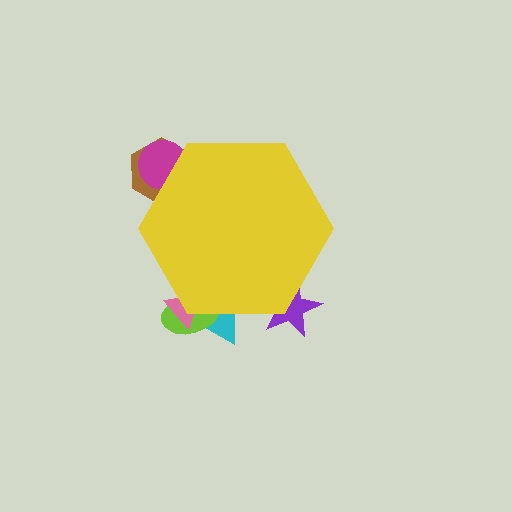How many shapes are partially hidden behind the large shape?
6 shapes are partially hidden.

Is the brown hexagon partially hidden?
Yes, the brown hexagon is partially hidden behind the yellow hexagon.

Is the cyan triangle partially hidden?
Yes, the cyan triangle is partially hidden behind the yellow hexagon.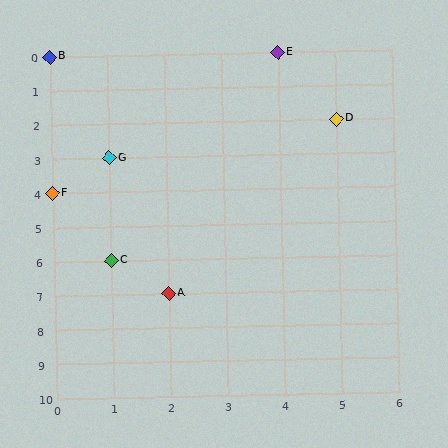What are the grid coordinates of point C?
Point C is at grid coordinates (1, 6).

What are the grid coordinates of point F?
Point F is at grid coordinates (0, 4).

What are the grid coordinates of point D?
Point D is at grid coordinates (5, 2).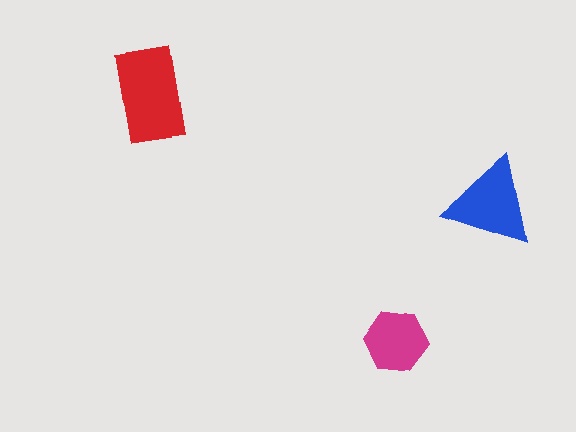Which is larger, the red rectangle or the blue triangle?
The red rectangle.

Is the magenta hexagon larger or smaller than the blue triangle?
Smaller.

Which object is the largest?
The red rectangle.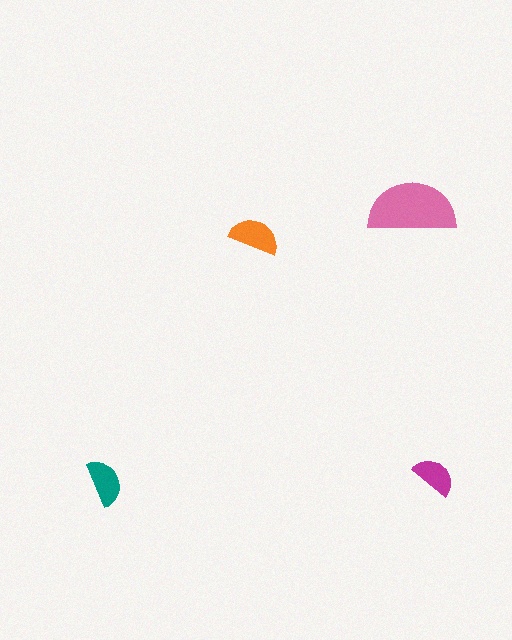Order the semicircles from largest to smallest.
the pink one, the orange one, the teal one, the magenta one.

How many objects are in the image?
There are 4 objects in the image.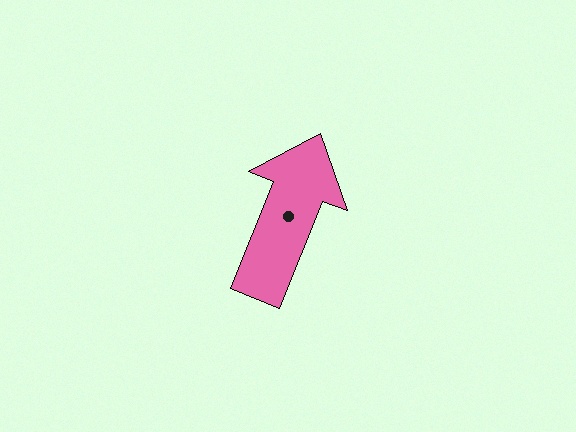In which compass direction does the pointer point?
North.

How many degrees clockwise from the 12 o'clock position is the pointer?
Approximately 22 degrees.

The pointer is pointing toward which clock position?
Roughly 1 o'clock.